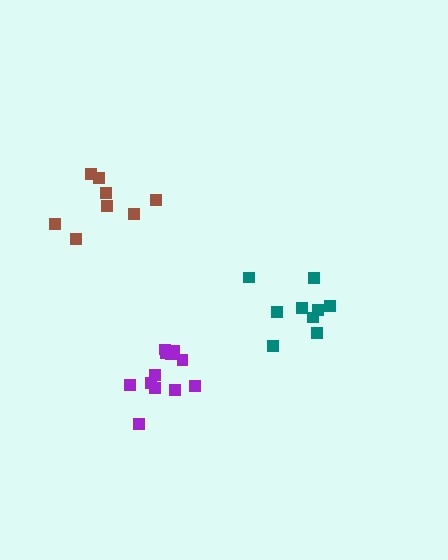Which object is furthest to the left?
The brown cluster is leftmost.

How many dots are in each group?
Group 1: 8 dots, Group 2: 9 dots, Group 3: 12 dots (29 total).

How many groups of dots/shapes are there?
There are 3 groups.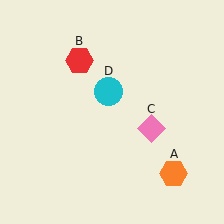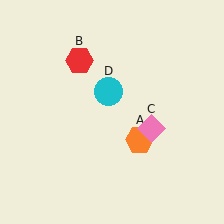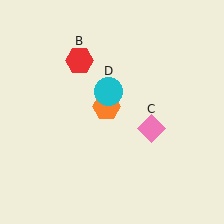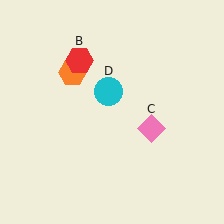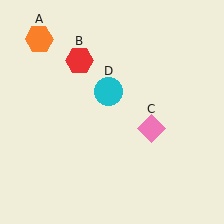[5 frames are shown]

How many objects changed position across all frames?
1 object changed position: orange hexagon (object A).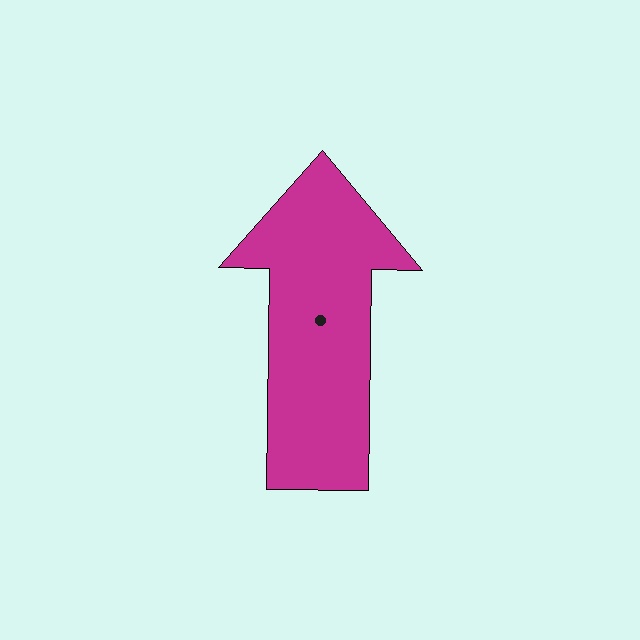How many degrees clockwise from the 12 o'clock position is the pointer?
Approximately 1 degrees.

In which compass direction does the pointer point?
North.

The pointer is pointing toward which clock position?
Roughly 12 o'clock.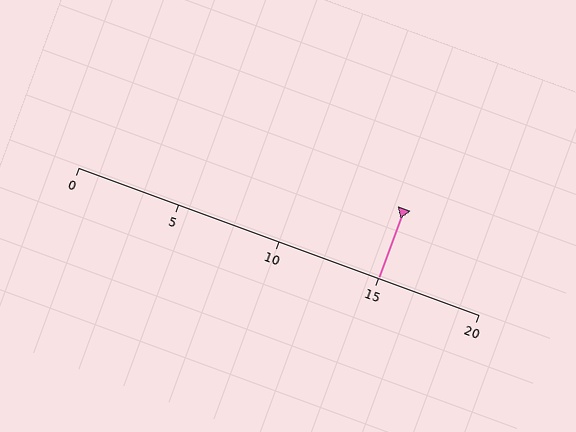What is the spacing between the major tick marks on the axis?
The major ticks are spaced 5 apart.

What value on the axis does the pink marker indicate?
The marker indicates approximately 15.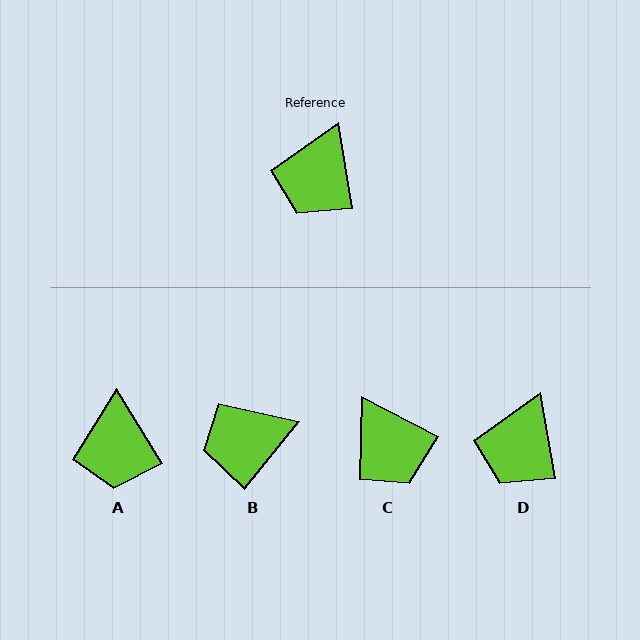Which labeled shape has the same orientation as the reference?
D.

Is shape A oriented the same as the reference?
No, it is off by about 22 degrees.